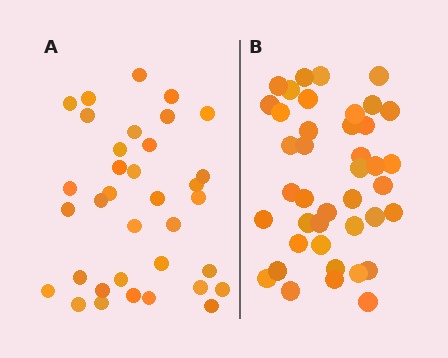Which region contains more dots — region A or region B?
Region B (the right region) has more dots.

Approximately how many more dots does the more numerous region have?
Region B has about 6 more dots than region A.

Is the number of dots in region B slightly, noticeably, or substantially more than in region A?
Region B has only slightly more — the two regions are fairly close. The ratio is roughly 1.2 to 1.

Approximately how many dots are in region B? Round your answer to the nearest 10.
About 40 dots. (The exact count is 41, which rounds to 40.)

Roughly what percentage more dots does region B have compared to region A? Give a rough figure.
About 15% more.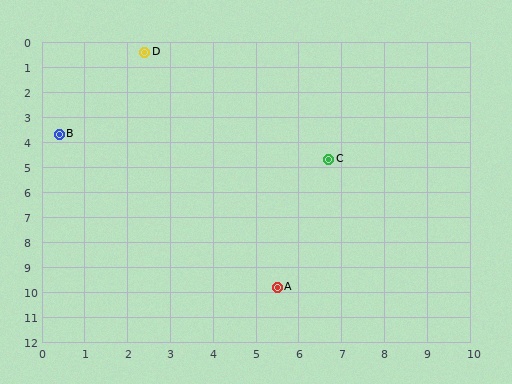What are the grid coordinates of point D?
Point D is at approximately (2.4, 0.4).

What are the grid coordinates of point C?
Point C is at approximately (6.7, 4.7).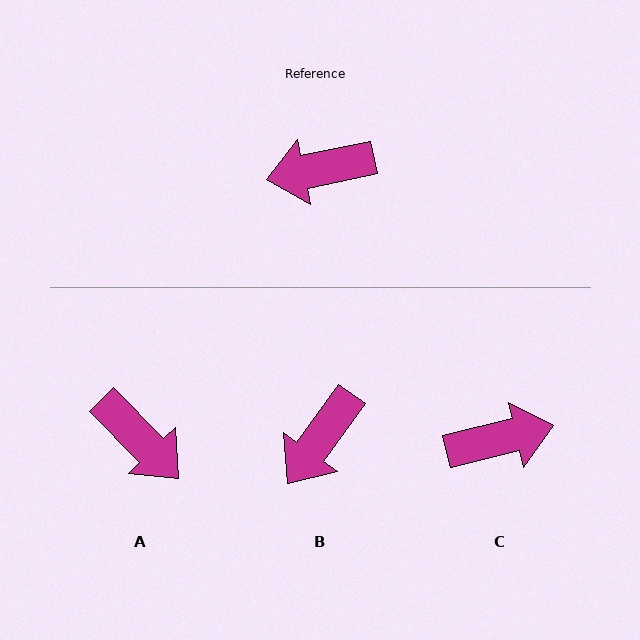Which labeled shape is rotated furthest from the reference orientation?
C, about 178 degrees away.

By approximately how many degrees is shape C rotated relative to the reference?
Approximately 178 degrees clockwise.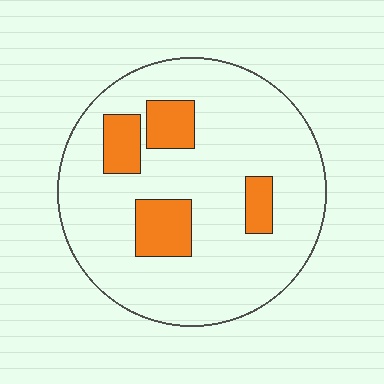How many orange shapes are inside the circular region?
4.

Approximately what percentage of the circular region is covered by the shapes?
Approximately 15%.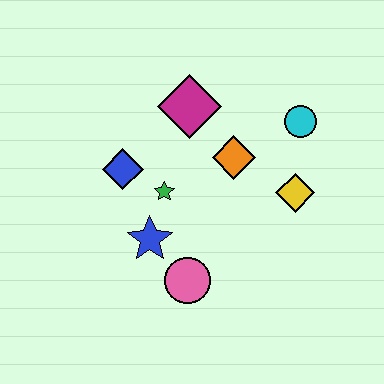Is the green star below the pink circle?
No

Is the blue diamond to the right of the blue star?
No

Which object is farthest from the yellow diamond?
The blue diamond is farthest from the yellow diamond.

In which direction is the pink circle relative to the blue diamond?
The pink circle is below the blue diamond.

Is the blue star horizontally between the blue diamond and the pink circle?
Yes